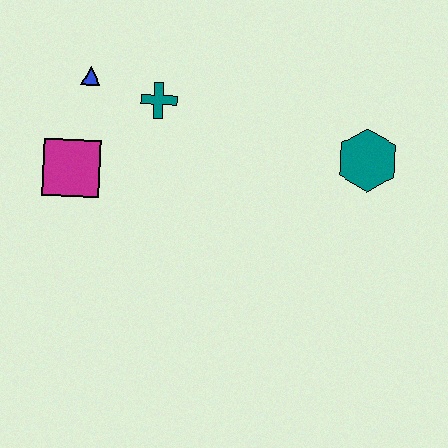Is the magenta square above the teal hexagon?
No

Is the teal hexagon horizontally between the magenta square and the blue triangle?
No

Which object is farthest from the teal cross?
The teal hexagon is farthest from the teal cross.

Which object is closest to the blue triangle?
The teal cross is closest to the blue triangle.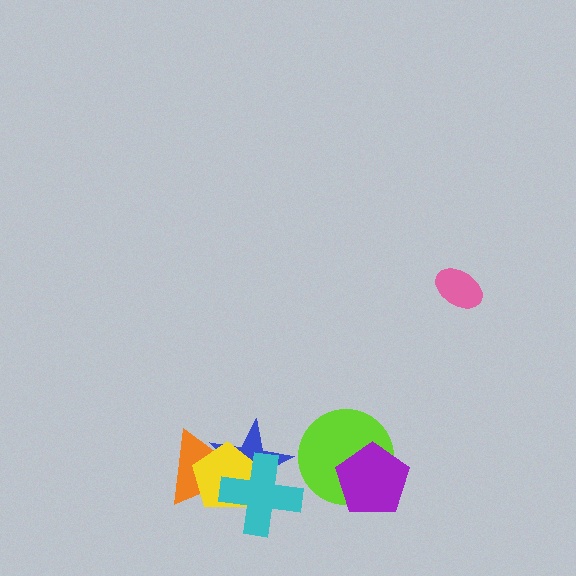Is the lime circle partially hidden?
Yes, it is partially covered by another shape.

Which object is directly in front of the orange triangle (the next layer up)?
The blue star is directly in front of the orange triangle.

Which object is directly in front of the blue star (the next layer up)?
The yellow pentagon is directly in front of the blue star.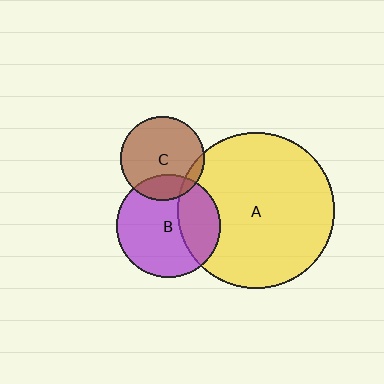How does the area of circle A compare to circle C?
Approximately 3.5 times.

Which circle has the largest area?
Circle A (yellow).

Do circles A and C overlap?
Yes.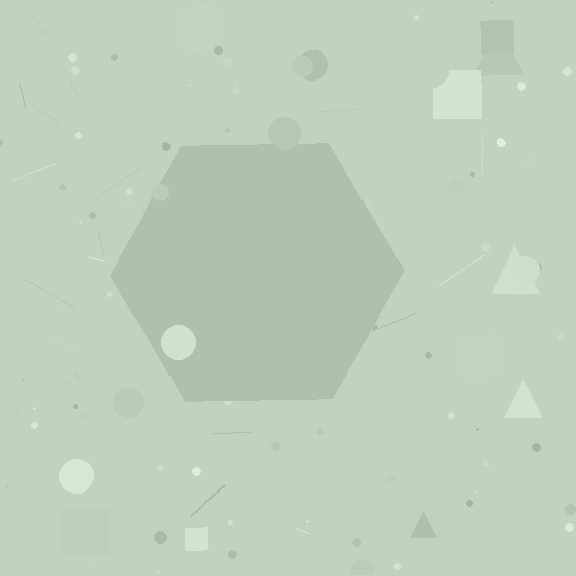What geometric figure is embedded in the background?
A hexagon is embedded in the background.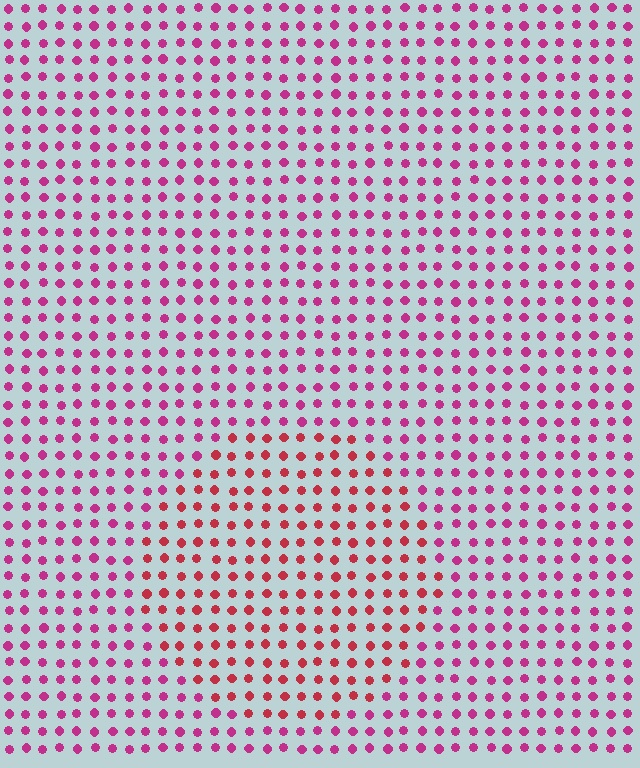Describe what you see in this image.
The image is filled with small magenta elements in a uniform arrangement. A circle-shaped region is visible where the elements are tinted to a slightly different hue, forming a subtle color boundary.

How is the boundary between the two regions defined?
The boundary is defined purely by a slight shift in hue (about 29 degrees). Spacing, size, and orientation are identical on both sides.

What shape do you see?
I see a circle.